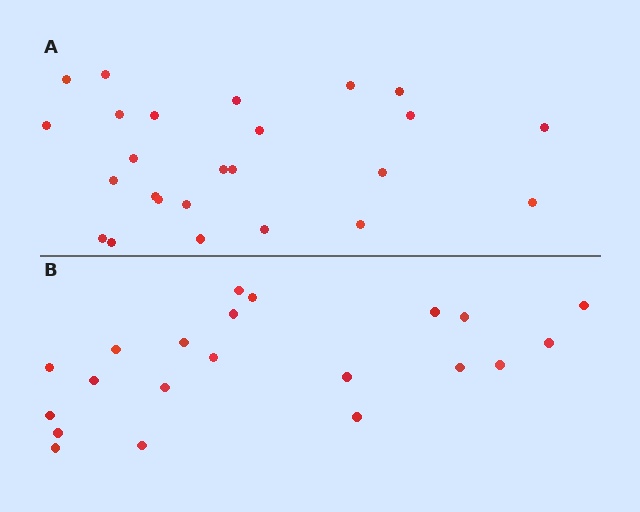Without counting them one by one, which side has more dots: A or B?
Region A (the top region) has more dots.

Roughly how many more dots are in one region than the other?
Region A has about 4 more dots than region B.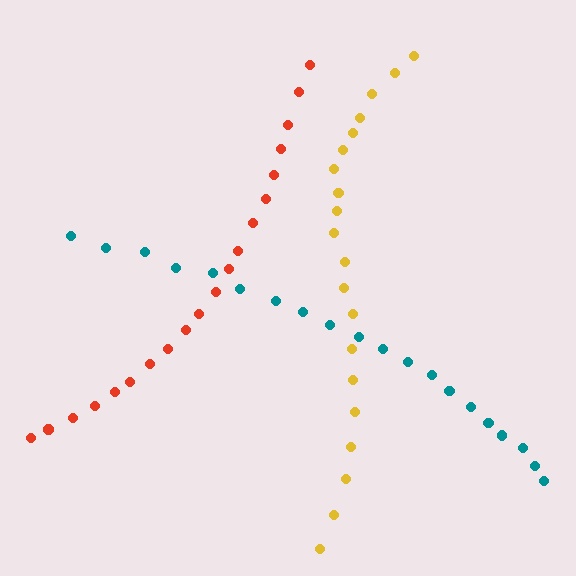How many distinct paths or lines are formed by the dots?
There are 3 distinct paths.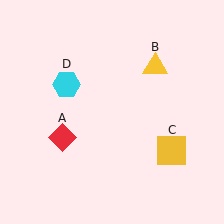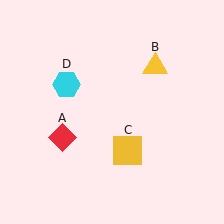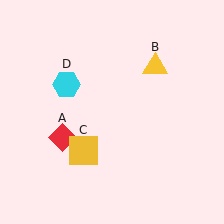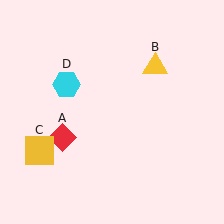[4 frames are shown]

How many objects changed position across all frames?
1 object changed position: yellow square (object C).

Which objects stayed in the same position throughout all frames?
Red diamond (object A) and yellow triangle (object B) and cyan hexagon (object D) remained stationary.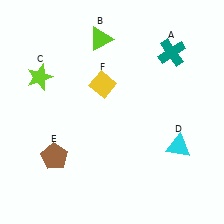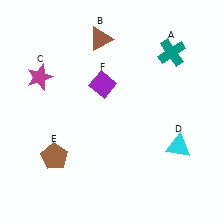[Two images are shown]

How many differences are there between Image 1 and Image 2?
There are 3 differences between the two images.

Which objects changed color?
B changed from lime to brown. C changed from lime to magenta. F changed from yellow to purple.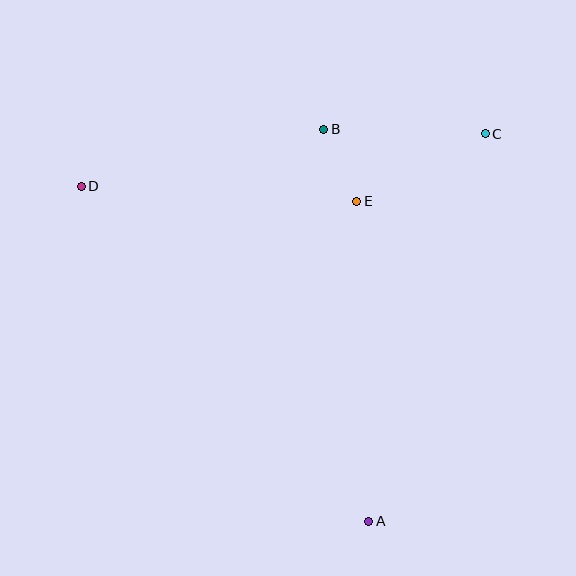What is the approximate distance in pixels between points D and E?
The distance between D and E is approximately 276 pixels.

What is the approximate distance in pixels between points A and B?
The distance between A and B is approximately 395 pixels.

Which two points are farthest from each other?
Points A and D are farthest from each other.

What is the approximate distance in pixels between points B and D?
The distance between B and D is approximately 249 pixels.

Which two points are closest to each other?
Points B and E are closest to each other.